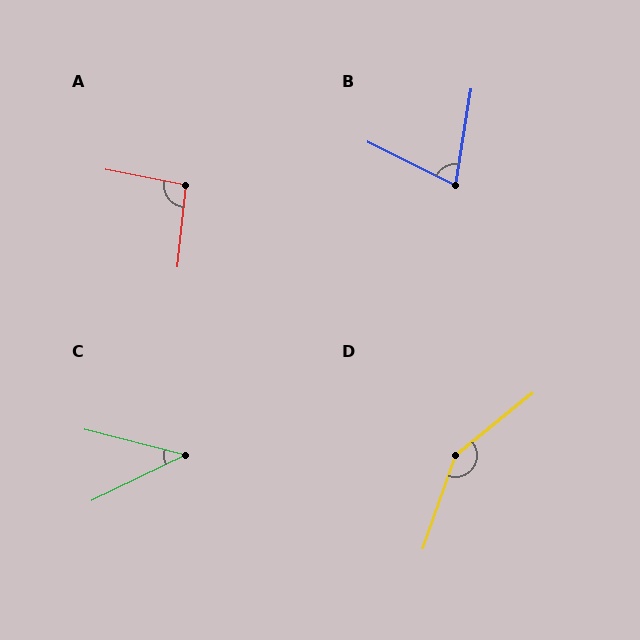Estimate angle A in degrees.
Approximately 95 degrees.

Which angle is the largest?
D, at approximately 148 degrees.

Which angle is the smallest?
C, at approximately 40 degrees.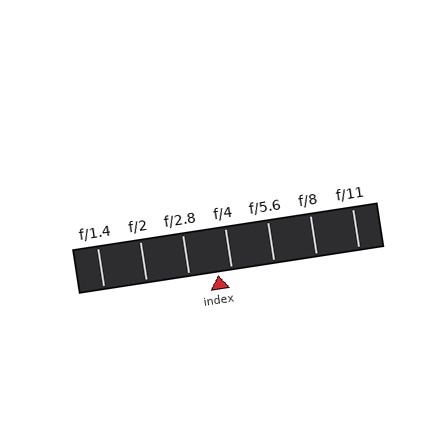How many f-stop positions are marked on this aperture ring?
There are 7 f-stop positions marked.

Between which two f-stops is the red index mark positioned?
The index mark is between f/2.8 and f/4.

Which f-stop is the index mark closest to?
The index mark is closest to f/4.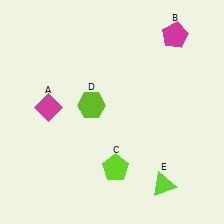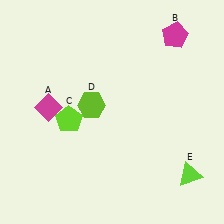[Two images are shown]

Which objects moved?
The objects that moved are: the lime pentagon (C), the lime triangle (E).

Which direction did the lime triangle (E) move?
The lime triangle (E) moved right.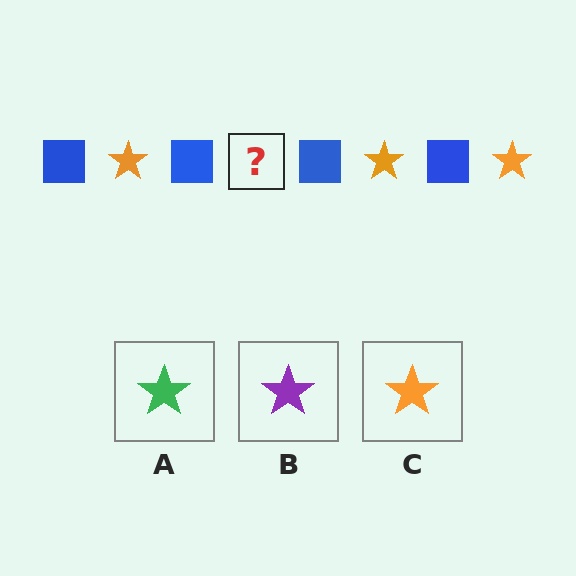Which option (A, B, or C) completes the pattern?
C.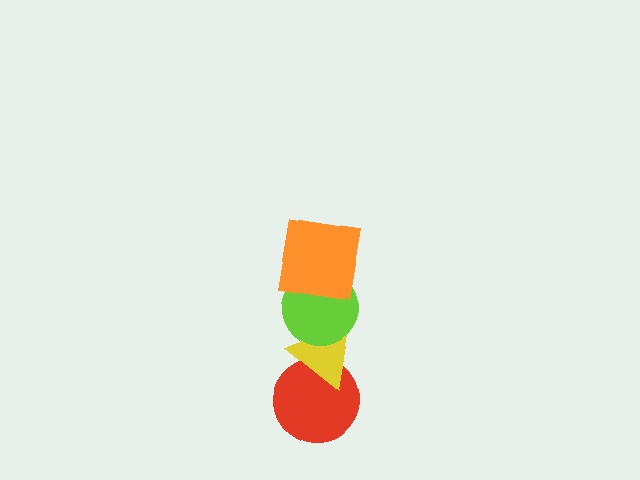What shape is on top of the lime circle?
The orange square is on top of the lime circle.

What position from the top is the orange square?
The orange square is 1st from the top.